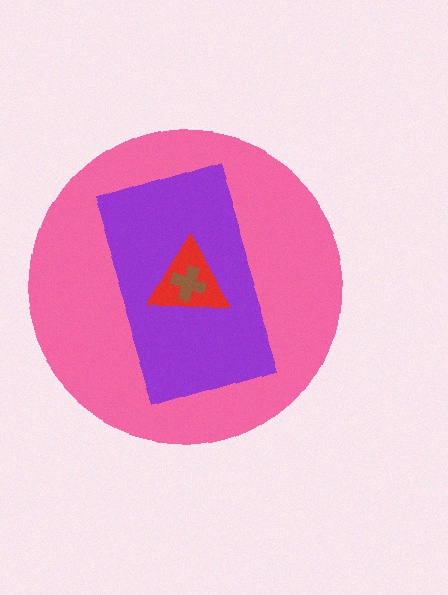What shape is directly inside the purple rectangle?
The red triangle.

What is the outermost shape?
The pink circle.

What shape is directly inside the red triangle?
The brown cross.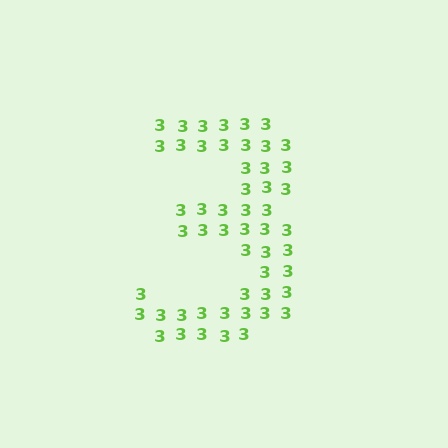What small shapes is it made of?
It is made of small digit 3's.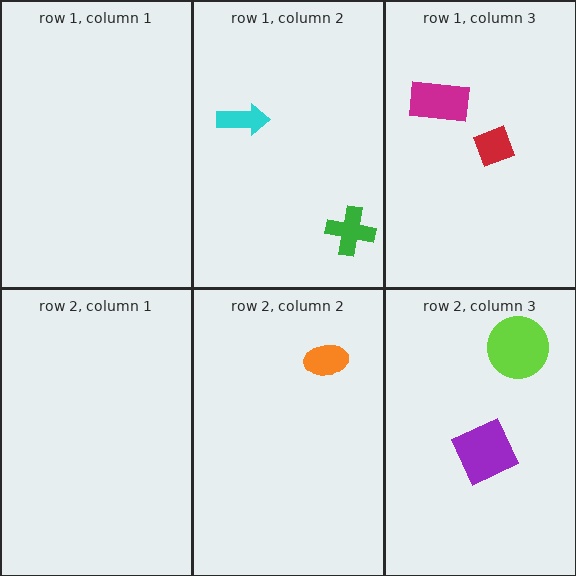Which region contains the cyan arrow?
The row 1, column 2 region.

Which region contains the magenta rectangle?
The row 1, column 3 region.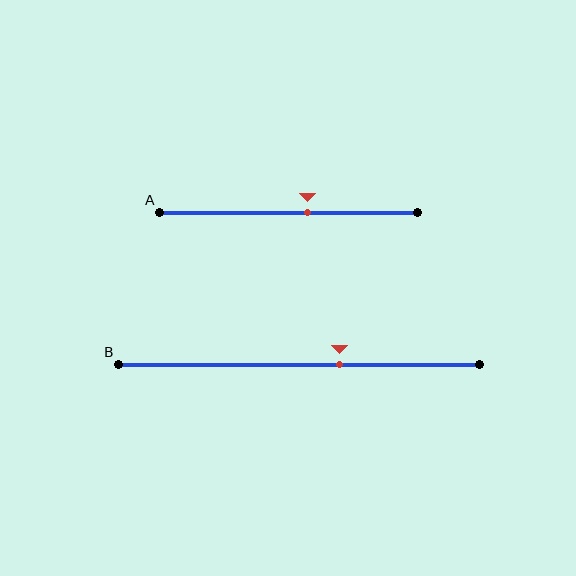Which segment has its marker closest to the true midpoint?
Segment A has its marker closest to the true midpoint.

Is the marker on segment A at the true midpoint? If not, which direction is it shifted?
No, the marker on segment A is shifted to the right by about 7% of the segment length.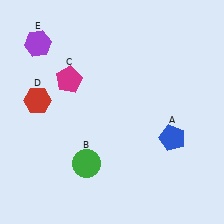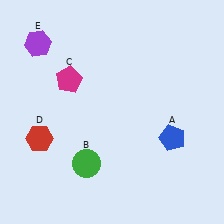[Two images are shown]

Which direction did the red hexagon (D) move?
The red hexagon (D) moved down.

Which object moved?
The red hexagon (D) moved down.